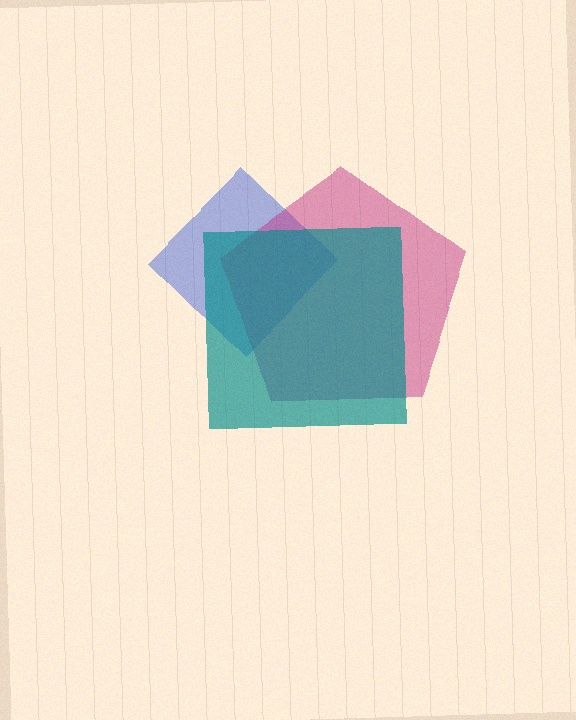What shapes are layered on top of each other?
The layered shapes are: a blue diamond, a magenta pentagon, a teal square.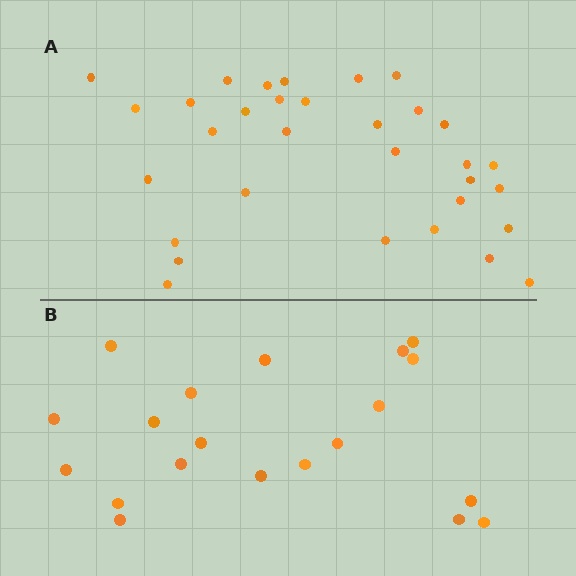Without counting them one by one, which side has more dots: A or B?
Region A (the top region) has more dots.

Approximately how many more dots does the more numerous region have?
Region A has roughly 12 or so more dots than region B.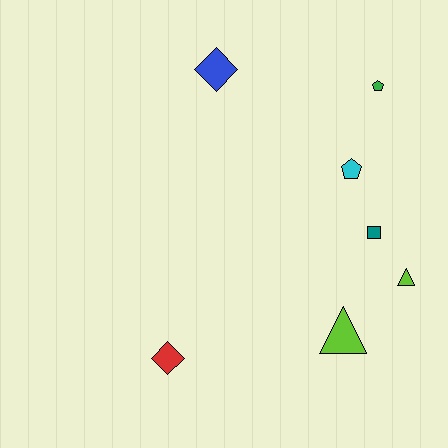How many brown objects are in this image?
There are no brown objects.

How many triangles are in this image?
There are 2 triangles.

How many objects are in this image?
There are 7 objects.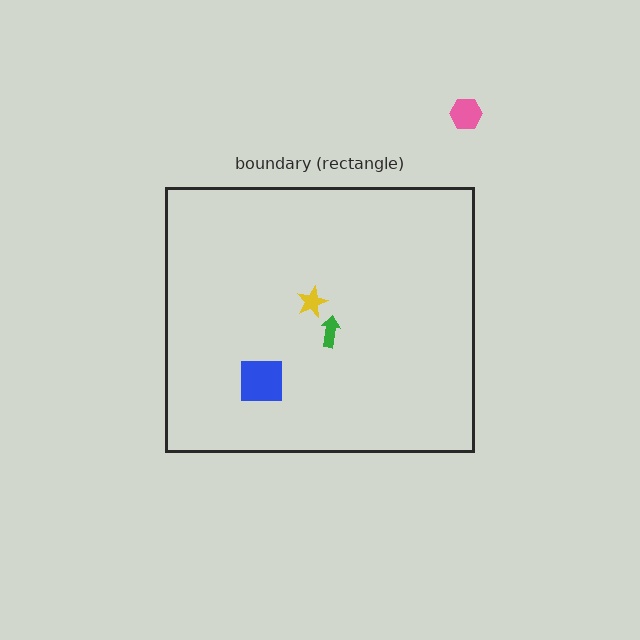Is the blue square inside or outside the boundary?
Inside.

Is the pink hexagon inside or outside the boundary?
Outside.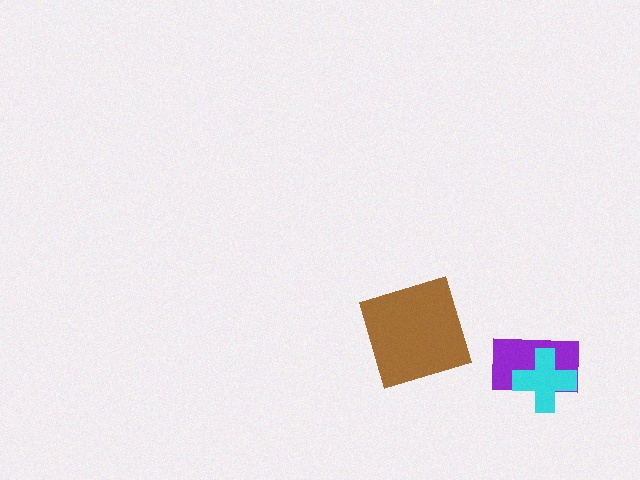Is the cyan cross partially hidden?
No, no other shape covers it.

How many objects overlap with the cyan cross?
1 object overlaps with the cyan cross.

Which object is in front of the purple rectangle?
The cyan cross is in front of the purple rectangle.